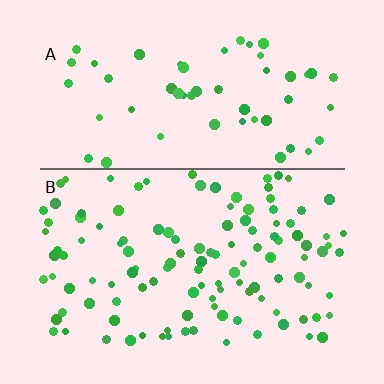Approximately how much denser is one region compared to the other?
Approximately 2.1× — region B over region A.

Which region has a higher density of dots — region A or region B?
B (the bottom).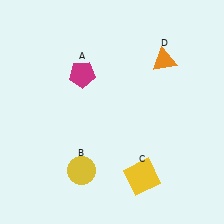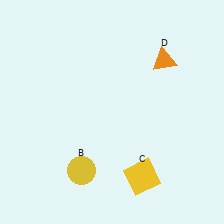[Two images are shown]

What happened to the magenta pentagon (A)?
The magenta pentagon (A) was removed in Image 2. It was in the top-left area of Image 1.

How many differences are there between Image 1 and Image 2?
There is 1 difference between the two images.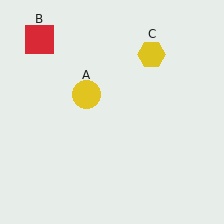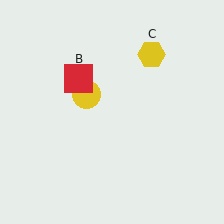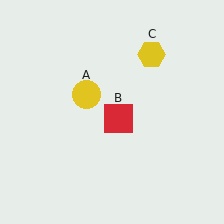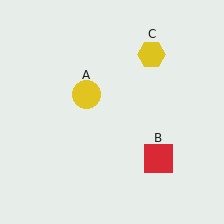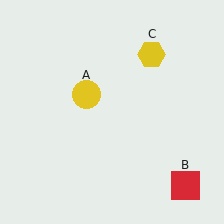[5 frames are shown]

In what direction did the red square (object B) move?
The red square (object B) moved down and to the right.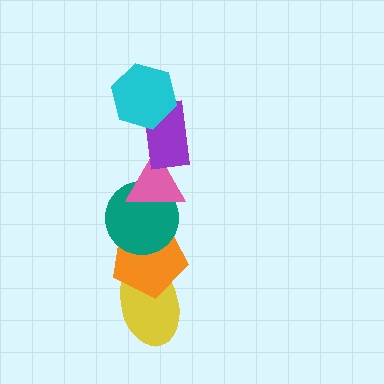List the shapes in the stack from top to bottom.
From top to bottom: the cyan hexagon, the purple rectangle, the pink triangle, the teal circle, the orange pentagon, the yellow ellipse.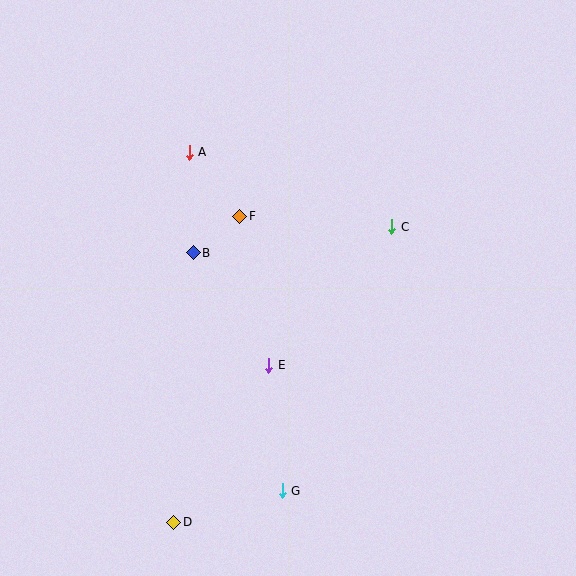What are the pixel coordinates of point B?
Point B is at (193, 253).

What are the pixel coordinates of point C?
Point C is at (392, 227).